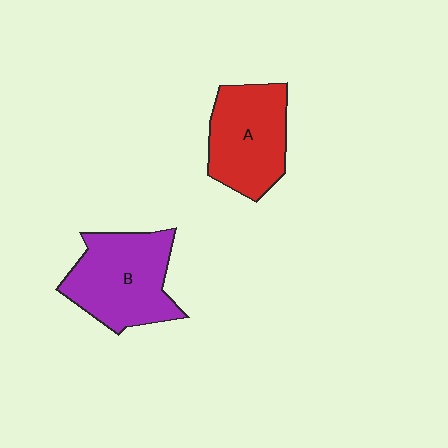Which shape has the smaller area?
Shape A (red).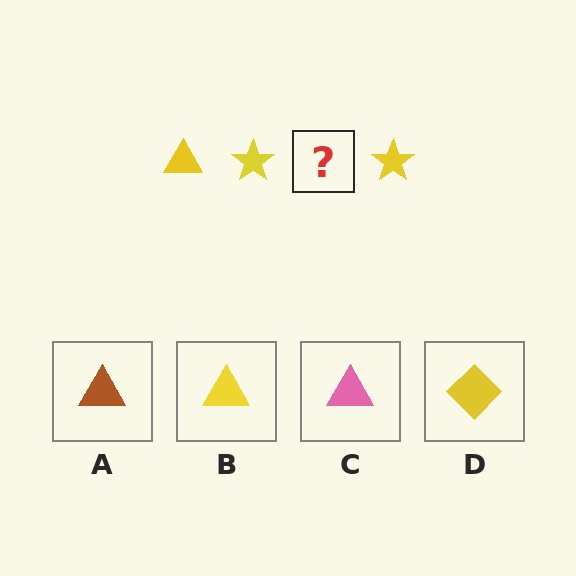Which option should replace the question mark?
Option B.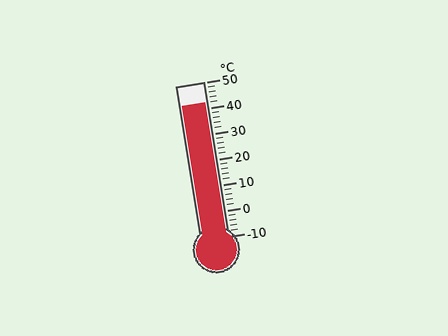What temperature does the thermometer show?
The thermometer shows approximately 42°C.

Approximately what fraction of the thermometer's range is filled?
The thermometer is filled to approximately 85% of its range.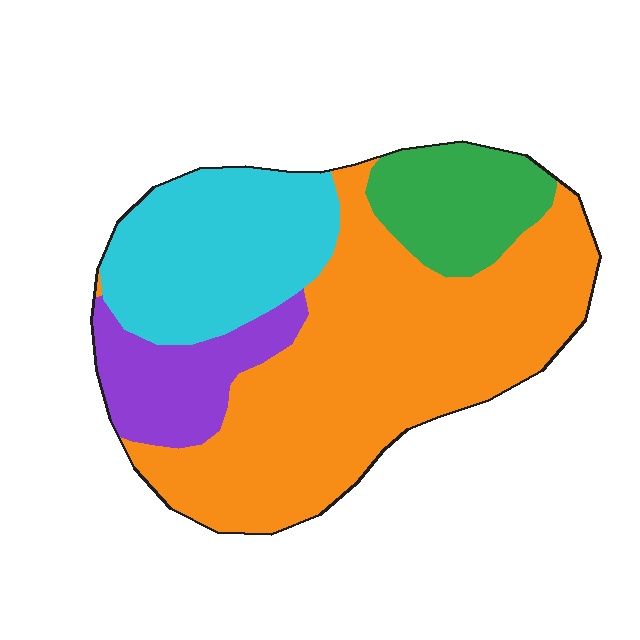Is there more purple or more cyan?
Cyan.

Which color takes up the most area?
Orange, at roughly 50%.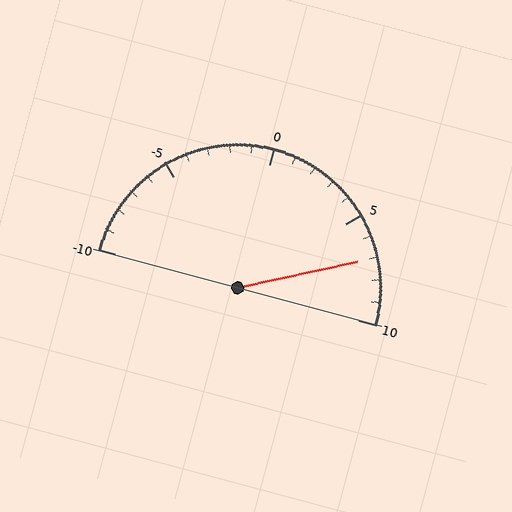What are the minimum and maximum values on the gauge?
The gauge ranges from -10 to 10.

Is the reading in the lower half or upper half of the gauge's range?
The reading is in the upper half of the range (-10 to 10).